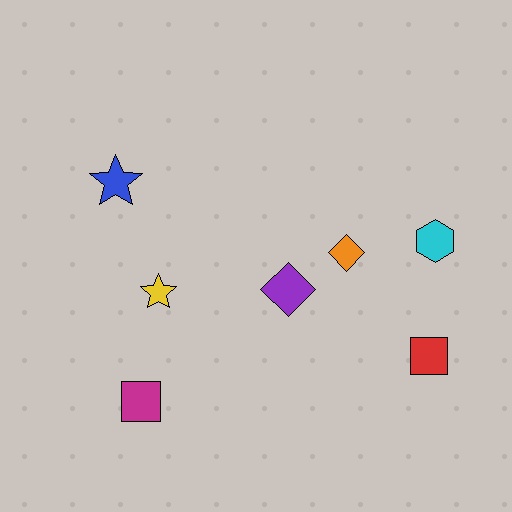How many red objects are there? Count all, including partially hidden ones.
There is 1 red object.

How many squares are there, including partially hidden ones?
There are 2 squares.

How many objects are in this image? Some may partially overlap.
There are 7 objects.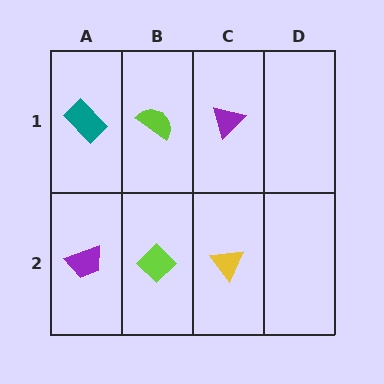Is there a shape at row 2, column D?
No, that cell is empty.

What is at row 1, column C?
A purple triangle.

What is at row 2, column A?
A purple trapezoid.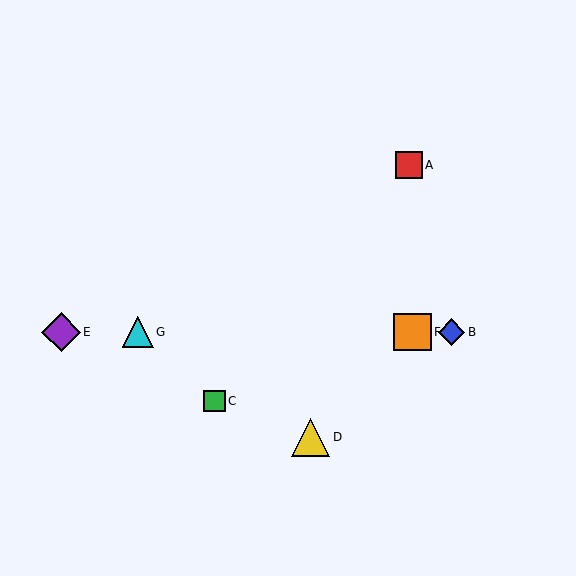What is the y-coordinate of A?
Object A is at y≈165.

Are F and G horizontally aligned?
Yes, both are at y≈332.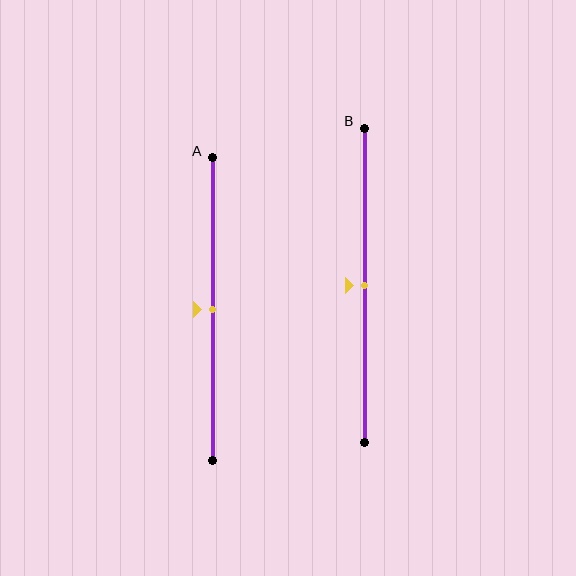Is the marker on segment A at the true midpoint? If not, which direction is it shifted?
Yes, the marker on segment A is at the true midpoint.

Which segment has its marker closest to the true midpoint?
Segment A has its marker closest to the true midpoint.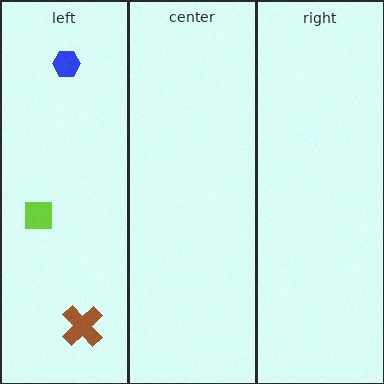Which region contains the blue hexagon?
The left region.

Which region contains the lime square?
The left region.